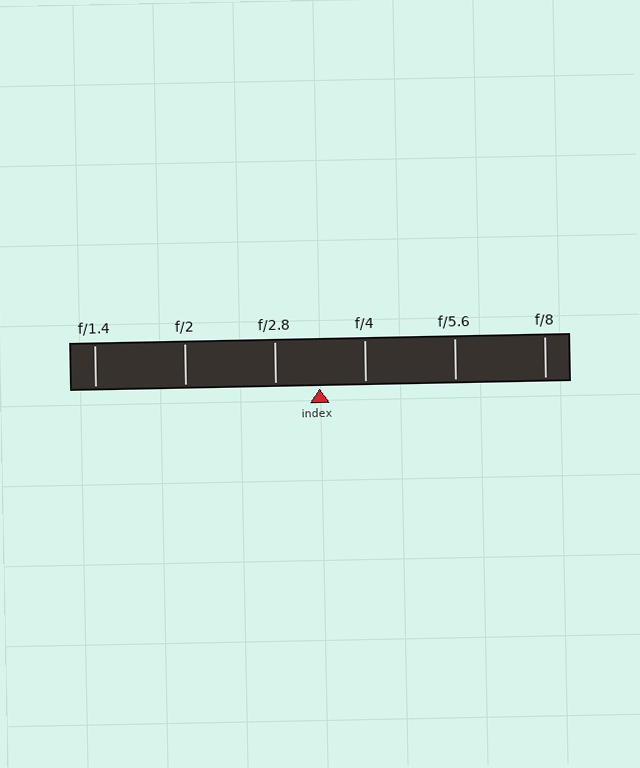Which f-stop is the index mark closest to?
The index mark is closest to f/2.8.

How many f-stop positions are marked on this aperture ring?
There are 6 f-stop positions marked.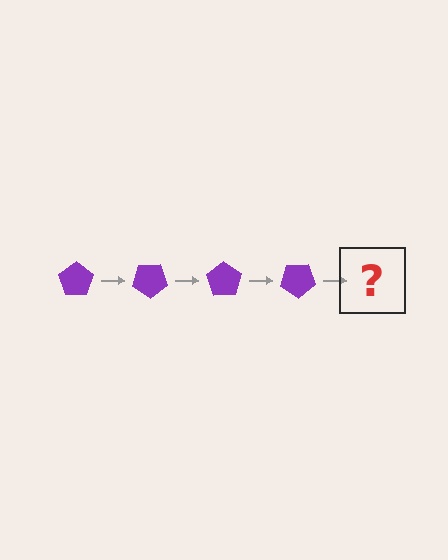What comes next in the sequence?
The next element should be a purple pentagon rotated 140 degrees.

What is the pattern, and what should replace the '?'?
The pattern is that the pentagon rotates 35 degrees each step. The '?' should be a purple pentagon rotated 140 degrees.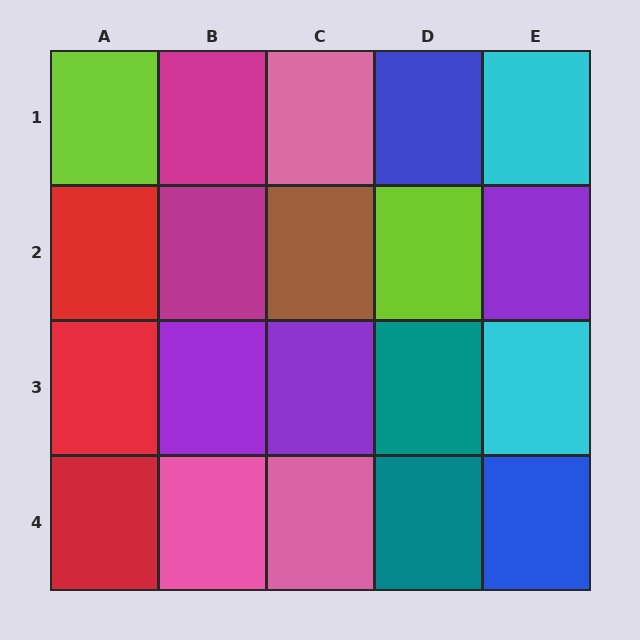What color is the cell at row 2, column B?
Magenta.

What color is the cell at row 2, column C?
Brown.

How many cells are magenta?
2 cells are magenta.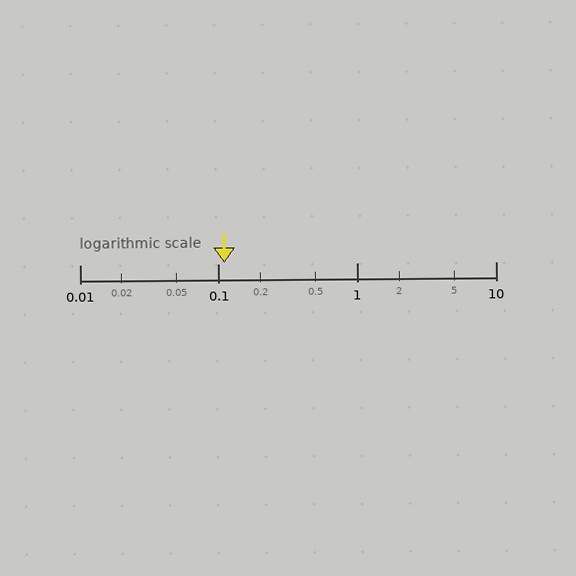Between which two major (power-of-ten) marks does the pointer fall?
The pointer is between 0.1 and 1.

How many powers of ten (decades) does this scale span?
The scale spans 3 decades, from 0.01 to 10.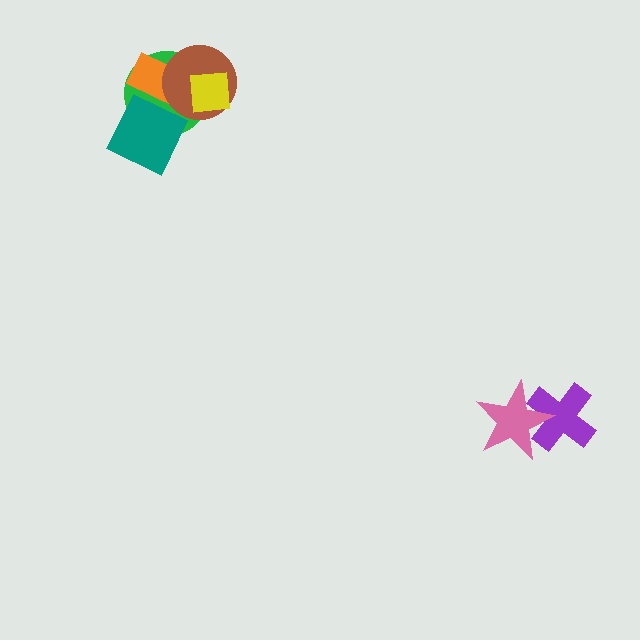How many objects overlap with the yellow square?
2 objects overlap with the yellow square.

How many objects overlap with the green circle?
4 objects overlap with the green circle.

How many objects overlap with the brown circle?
3 objects overlap with the brown circle.